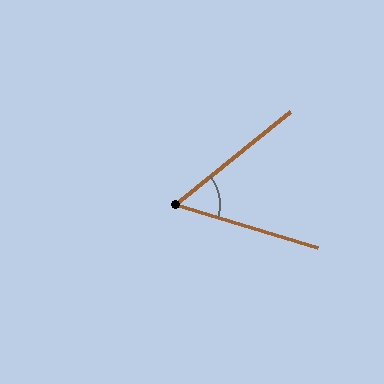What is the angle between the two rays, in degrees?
Approximately 56 degrees.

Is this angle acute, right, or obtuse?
It is acute.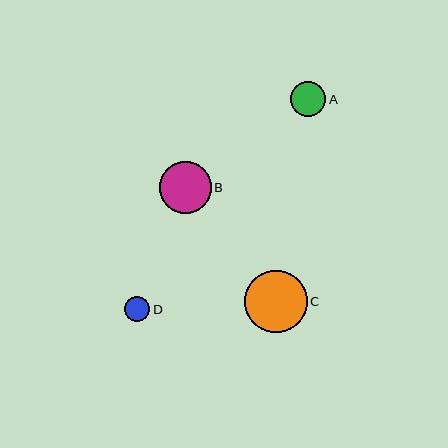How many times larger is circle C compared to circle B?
Circle C is approximately 1.2 times the size of circle B.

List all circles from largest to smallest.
From largest to smallest: C, B, A, D.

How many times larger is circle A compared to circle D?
Circle A is approximately 1.4 times the size of circle D.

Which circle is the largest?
Circle C is the largest with a size of approximately 63 pixels.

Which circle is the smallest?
Circle D is the smallest with a size of approximately 25 pixels.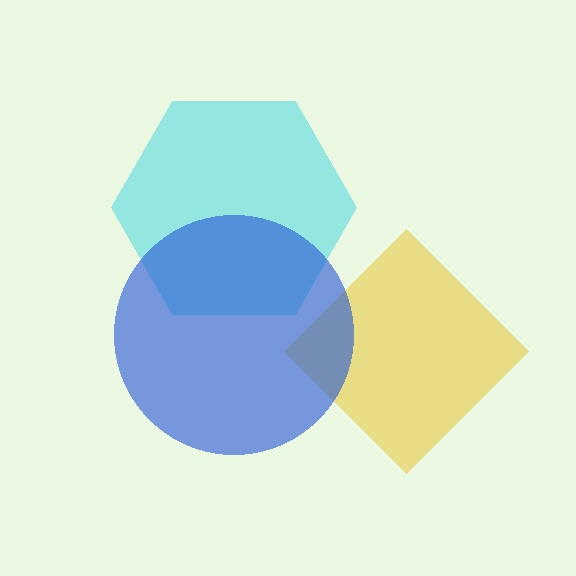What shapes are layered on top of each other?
The layered shapes are: a yellow diamond, a cyan hexagon, a blue circle.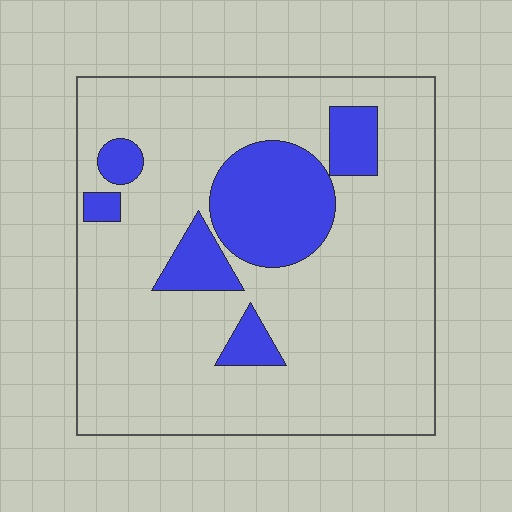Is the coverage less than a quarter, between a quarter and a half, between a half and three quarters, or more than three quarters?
Less than a quarter.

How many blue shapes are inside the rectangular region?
6.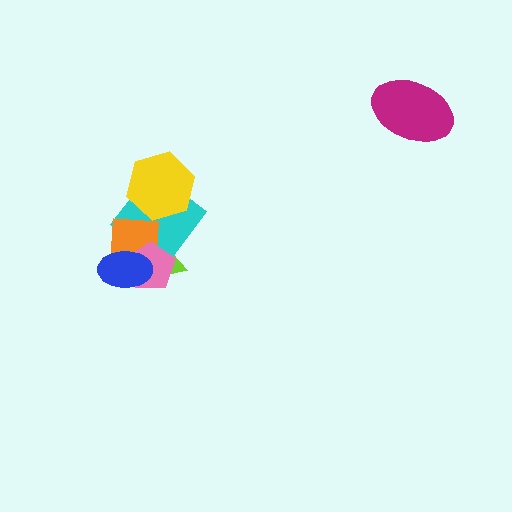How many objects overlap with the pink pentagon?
4 objects overlap with the pink pentagon.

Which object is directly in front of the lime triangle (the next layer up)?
The cyan diamond is directly in front of the lime triangle.